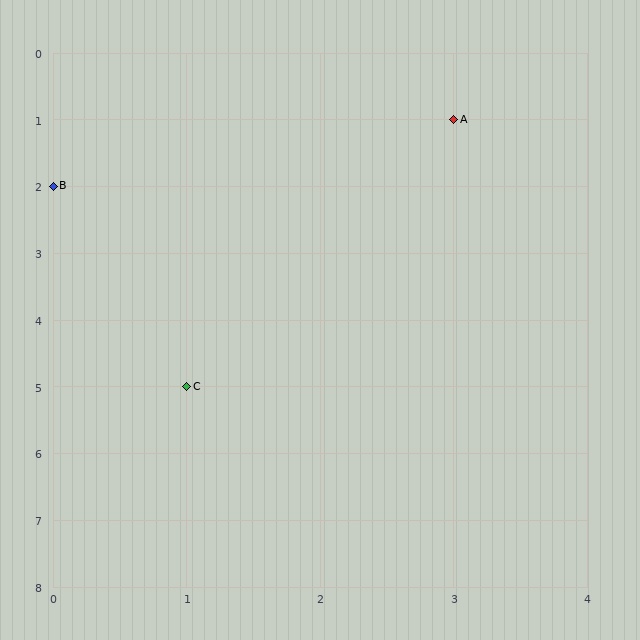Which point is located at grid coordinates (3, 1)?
Point A is at (3, 1).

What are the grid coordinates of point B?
Point B is at grid coordinates (0, 2).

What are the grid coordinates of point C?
Point C is at grid coordinates (1, 5).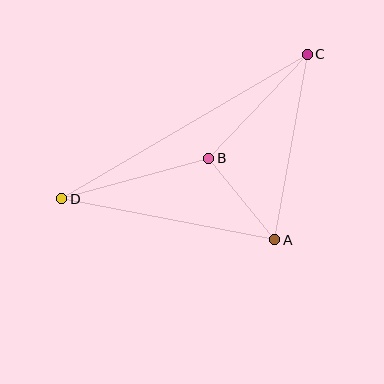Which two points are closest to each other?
Points A and B are closest to each other.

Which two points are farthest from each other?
Points C and D are farthest from each other.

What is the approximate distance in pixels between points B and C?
The distance between B and C is approximately 144 pixels.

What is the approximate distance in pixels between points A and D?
The distance between A and D is approximately 217 pixels.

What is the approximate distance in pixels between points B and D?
The distance between B and D is approximately 153 pixels.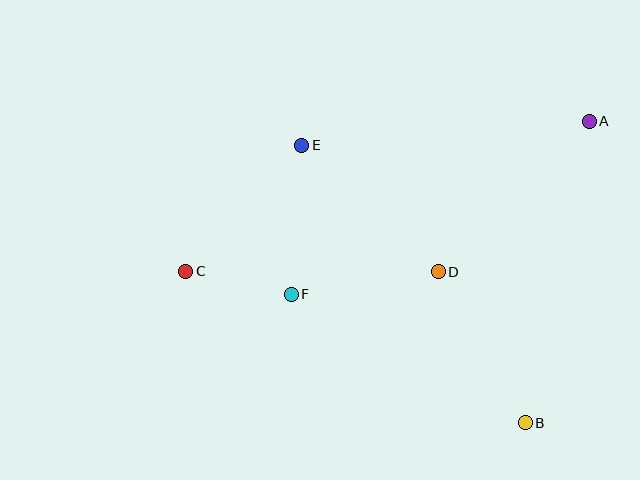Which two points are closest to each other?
Points C and F are closest to each other.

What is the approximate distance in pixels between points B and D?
The distance between B and D is approximately 174 pixels.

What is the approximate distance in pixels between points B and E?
The distance between B and E is approximately 356 pixels.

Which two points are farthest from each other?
Points A and C are farthest from each other.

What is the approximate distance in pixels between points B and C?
The distance between B and C is approximately 372 pixels.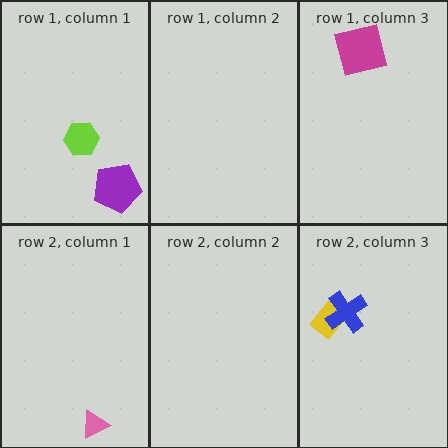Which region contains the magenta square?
The row 1, column 3 region.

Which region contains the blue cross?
The row 2, column 3 region.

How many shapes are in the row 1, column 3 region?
1.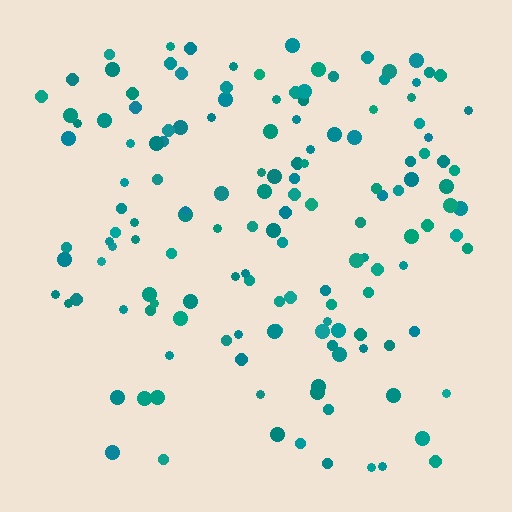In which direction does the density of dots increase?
From bottom to top, with the top side densest.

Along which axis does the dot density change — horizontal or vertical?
Vertical.